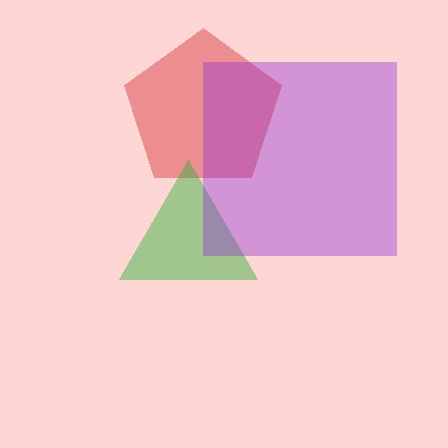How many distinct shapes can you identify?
There are 3 distinct shapes: a red pentagon, a green triangle, a purple square.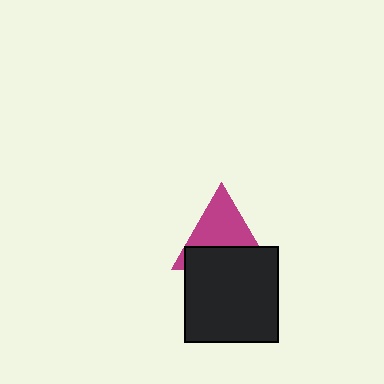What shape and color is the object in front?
The object in front is a black rectangle.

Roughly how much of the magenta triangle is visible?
About half of it is visible (roughly 56%).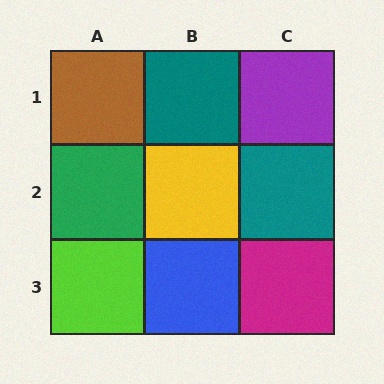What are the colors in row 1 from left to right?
Brown, teal, purple.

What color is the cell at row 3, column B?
Blue.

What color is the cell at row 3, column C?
Magenta.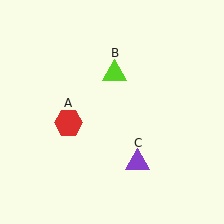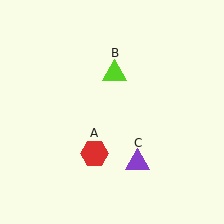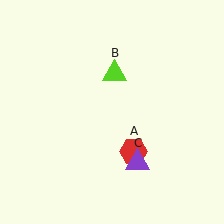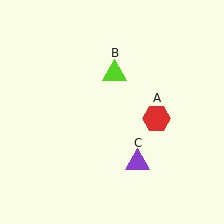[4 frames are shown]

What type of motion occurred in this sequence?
The red hexagon (object A) rotated counterclockwise around the center of the scene.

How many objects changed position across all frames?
1 object changed position: red hexagon (object A).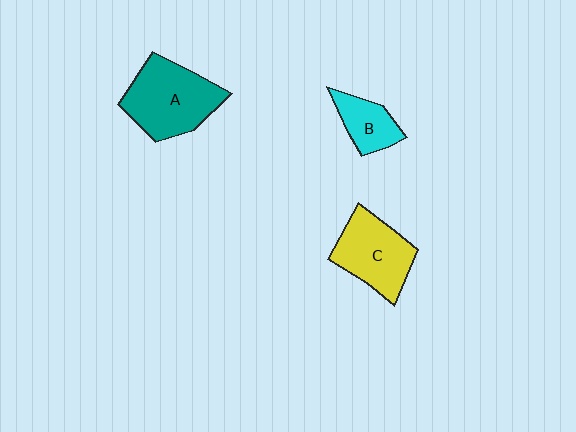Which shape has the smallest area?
Shape B (cyan).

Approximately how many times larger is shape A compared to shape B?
Approximately 2.1 times.